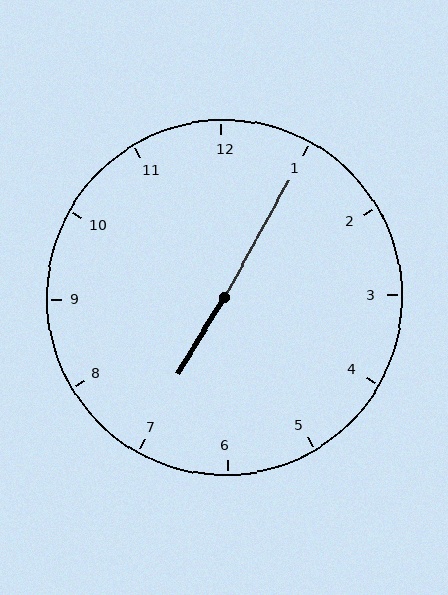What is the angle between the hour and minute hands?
Approximately 178 degrees.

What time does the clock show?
7:05.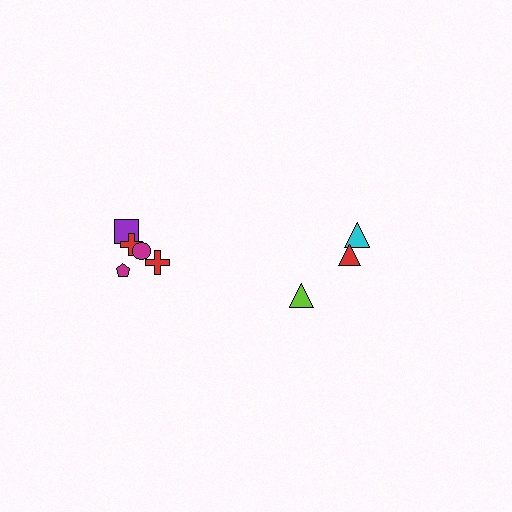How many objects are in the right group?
There are 3 objects.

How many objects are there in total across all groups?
There are 8 objects.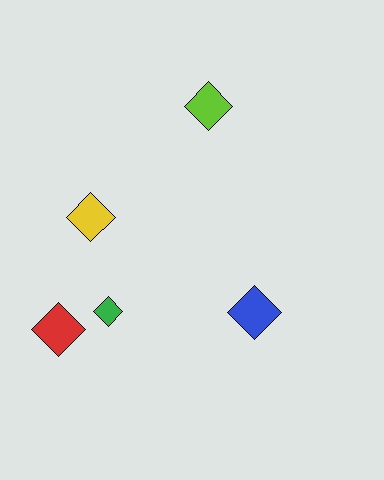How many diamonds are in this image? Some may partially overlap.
There are 5 diamonds.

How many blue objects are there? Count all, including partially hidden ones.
There is 1 blue object.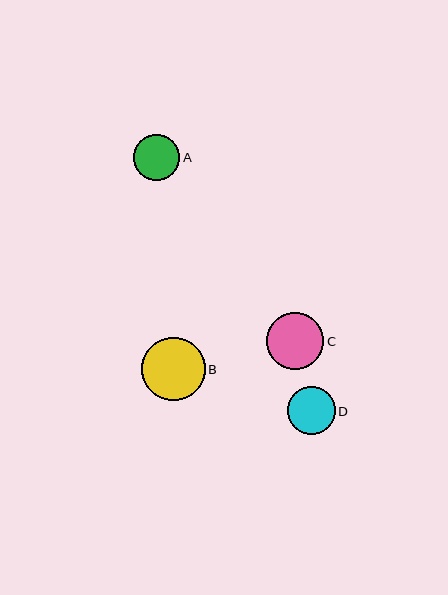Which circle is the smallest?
Circle A is the smallest with a size of approximately 46 pixels.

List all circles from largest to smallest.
From largest to smallest: B, C, D, A.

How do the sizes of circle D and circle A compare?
Circle D and circle A are approximately the same size.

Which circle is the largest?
Circle B is the largest with a size of approximately 63 pixels.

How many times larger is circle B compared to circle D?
Circle B is approximately 1.3 times the size of circle D.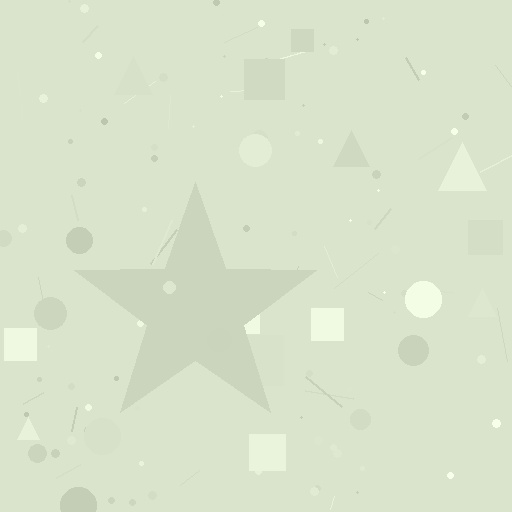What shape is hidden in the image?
A star is hidden in the image.